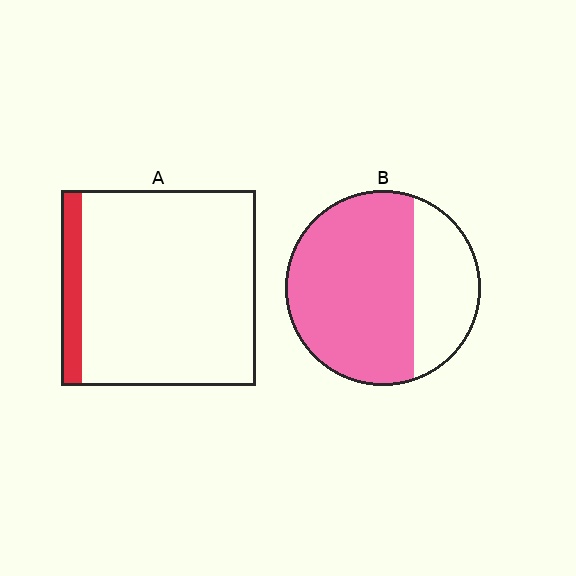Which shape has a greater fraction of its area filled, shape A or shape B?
Shape B.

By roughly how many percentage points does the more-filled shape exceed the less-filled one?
By roughly 60 percentage points (B over A).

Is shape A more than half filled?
No.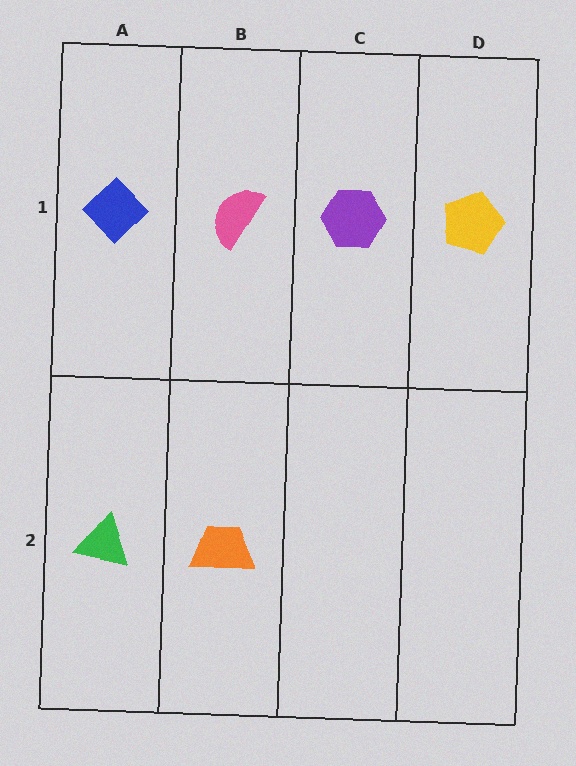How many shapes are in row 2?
2 shapes.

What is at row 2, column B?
An orange trapezoid.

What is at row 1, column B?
A pink semicircle.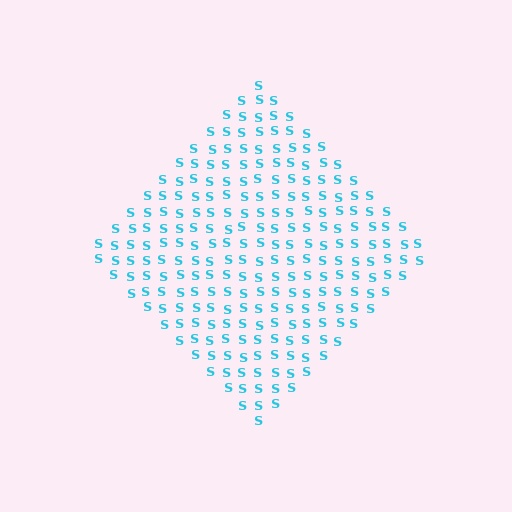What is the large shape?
The large shape is a diamond.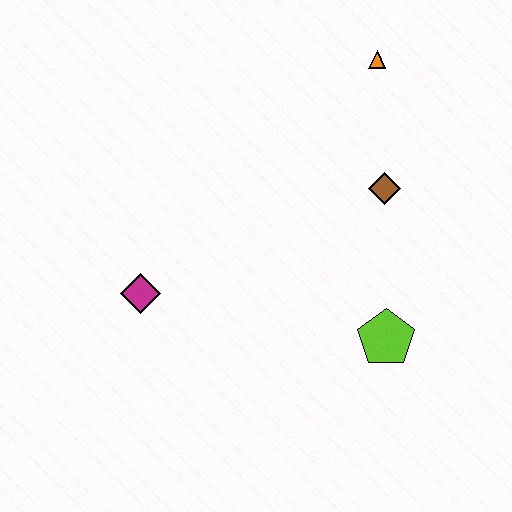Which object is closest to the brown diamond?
The orange triangle is closest to the brown diamond.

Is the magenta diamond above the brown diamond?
No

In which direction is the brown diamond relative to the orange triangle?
The brown diamond is below the orange triangle.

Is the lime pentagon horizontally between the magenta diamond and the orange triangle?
No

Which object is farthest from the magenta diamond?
The orange triangle is farthest from the magenta diamond.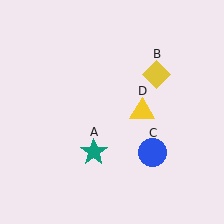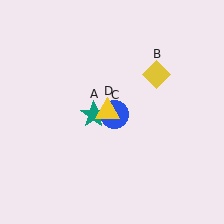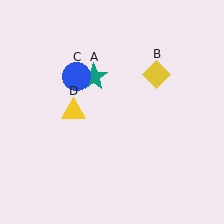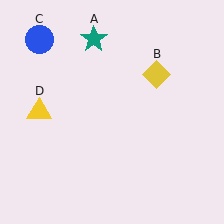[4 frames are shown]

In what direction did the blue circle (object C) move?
The blue circle (object C) moved up and to the left.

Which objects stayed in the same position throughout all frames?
Yellow diamond (object B) remained stationary.